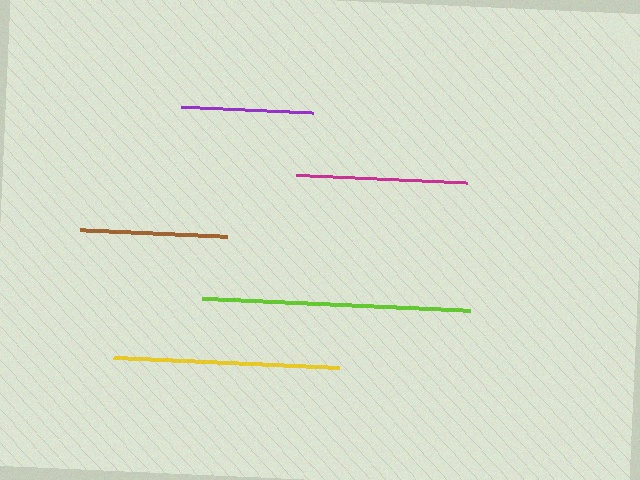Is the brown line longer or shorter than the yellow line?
The yellow line is longer than the brown line.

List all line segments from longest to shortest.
From longest to shortest: lime, yellow, magenta, brown, purple.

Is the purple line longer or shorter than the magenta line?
The magenta line is longer than the purple line.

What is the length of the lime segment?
The lime segment is approximately 267 pixels long.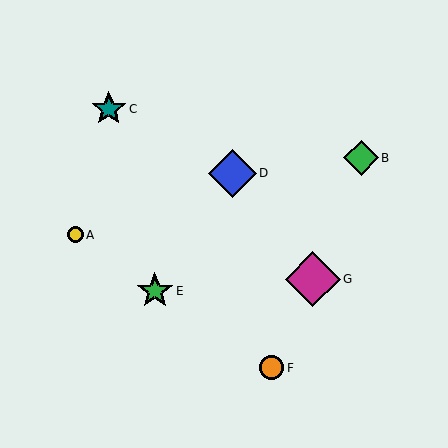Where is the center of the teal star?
The center of the teal star is at (109, 109).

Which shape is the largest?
The magenta diamond (labeled G) is the largest.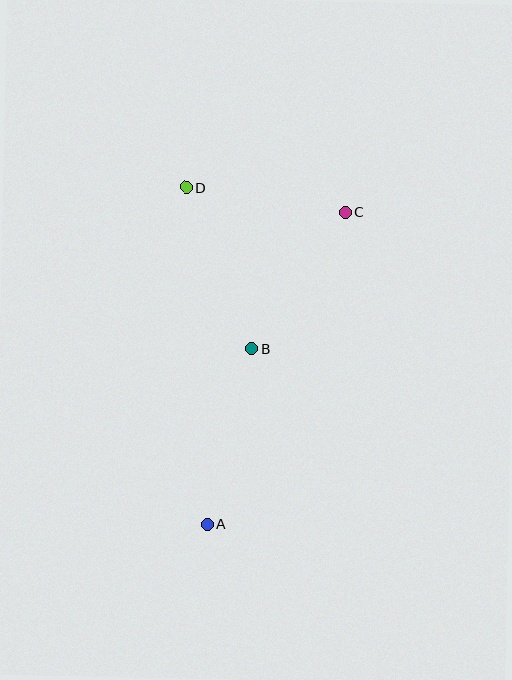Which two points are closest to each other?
Points C and D are closest to each other.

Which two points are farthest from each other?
Points A and C are farthest from each other.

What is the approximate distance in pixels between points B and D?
The distance between B and D is approximately 174 pixels.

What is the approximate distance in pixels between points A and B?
The distance between A and B is approximately 181 pixels.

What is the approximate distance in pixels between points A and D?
The distance between A and D is approximately 338 pixels.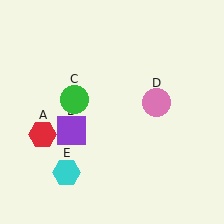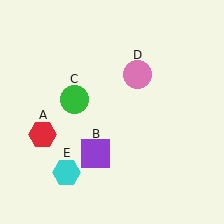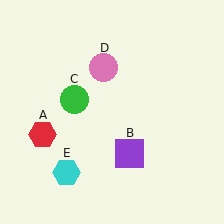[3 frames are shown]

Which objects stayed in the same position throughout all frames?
Red hexagon (object A) and green circle (object C) and cyan hexagon (object E) remained stationary.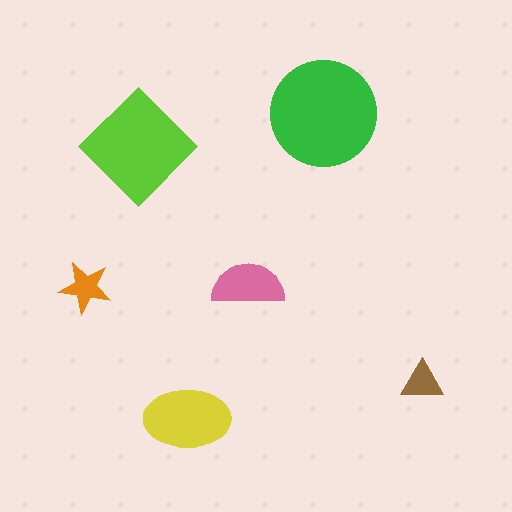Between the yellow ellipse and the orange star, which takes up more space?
The yellow ellipse.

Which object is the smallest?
The brown triangle.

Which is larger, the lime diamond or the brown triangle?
The lime diamond.